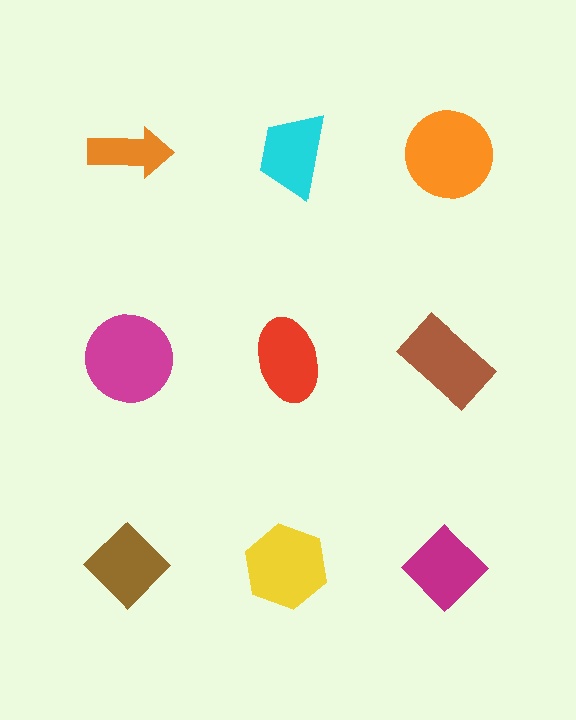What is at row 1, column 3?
An orange circle.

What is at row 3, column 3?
A magenta diamond.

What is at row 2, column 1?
A magenta circle.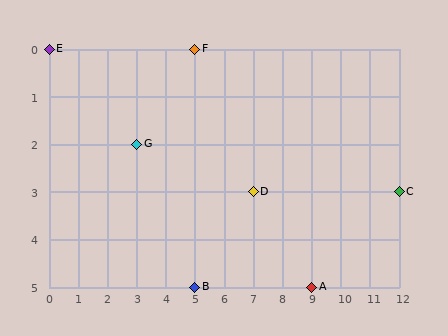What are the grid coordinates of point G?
Point G is at grid coordinates (3, 2).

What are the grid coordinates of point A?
Point A is at grid coordinates (9, 5).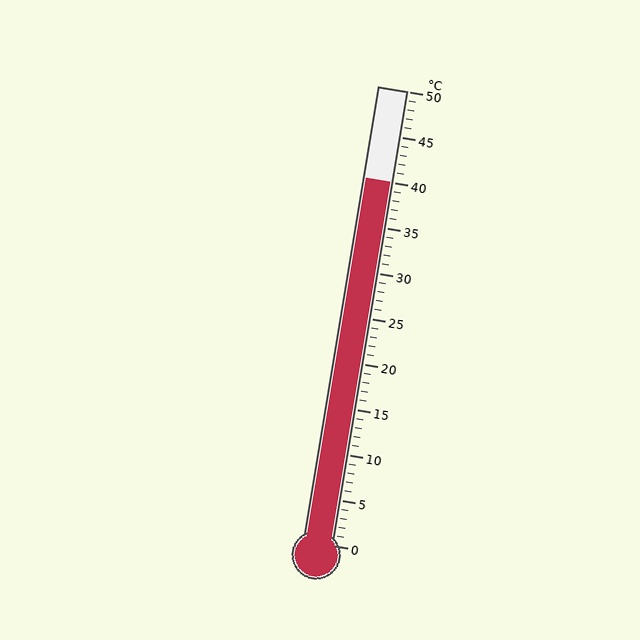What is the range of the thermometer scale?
The thermometer scale ranges from 0°C to 50°C.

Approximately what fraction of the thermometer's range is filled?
The thermometer is filled to approximately 80% of its range.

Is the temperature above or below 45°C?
The temperature is below 45°C.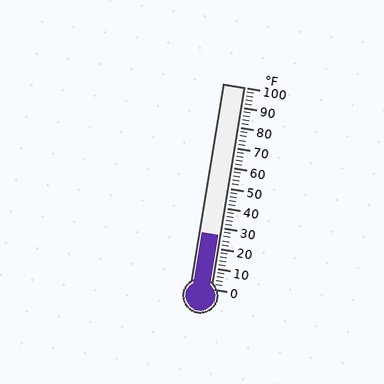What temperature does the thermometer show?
The thermometer shows approximately 26°F.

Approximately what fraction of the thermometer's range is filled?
The thermometer is filled to approximately 25% of its range.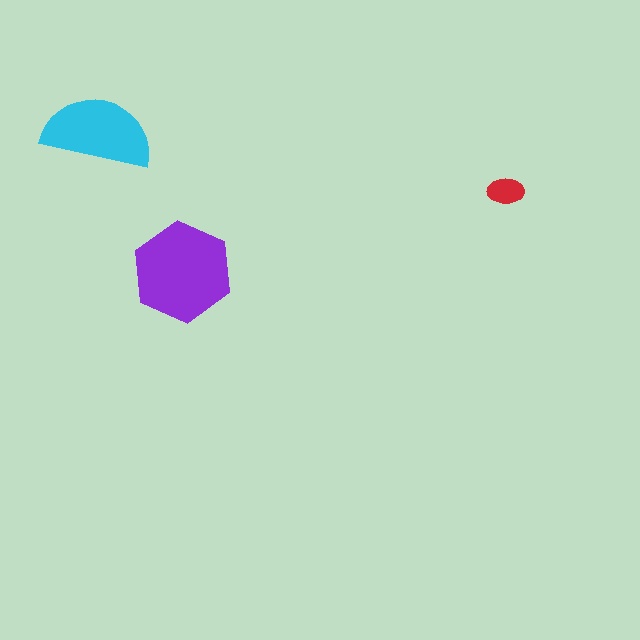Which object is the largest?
The purple hexagon.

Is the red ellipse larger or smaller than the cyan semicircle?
Smaller.